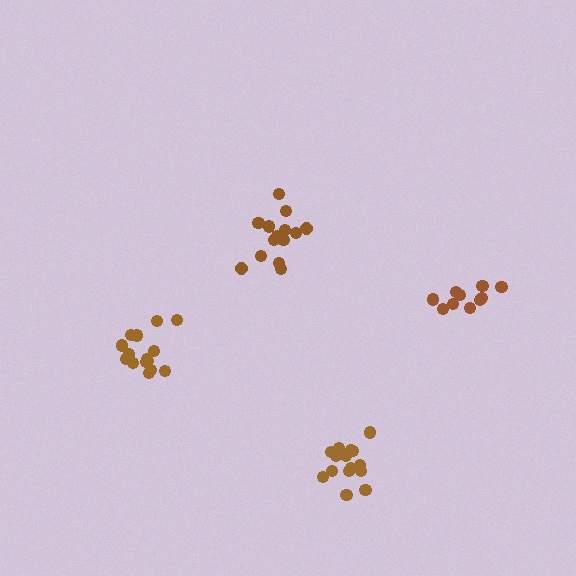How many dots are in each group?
Group 1: 10 dots, Group 2: 15 dots, Group 3: 15 dots, Group 4: 14 dots (54 total).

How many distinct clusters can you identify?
There are 4 distinct clusters.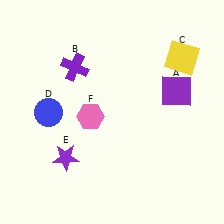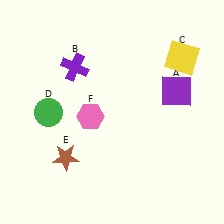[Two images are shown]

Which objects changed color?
D changed from blue to green. E changed from purple to brown.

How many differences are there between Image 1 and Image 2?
There are 2 differences between the two images.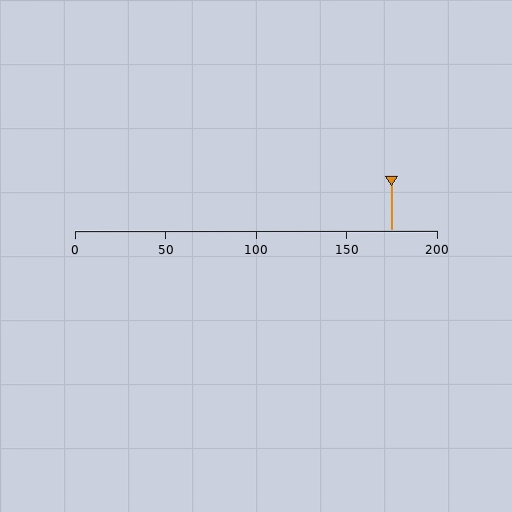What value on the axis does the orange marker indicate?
The marker indicates approximately 175.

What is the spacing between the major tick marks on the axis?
The major ticks are spaced 50 apart.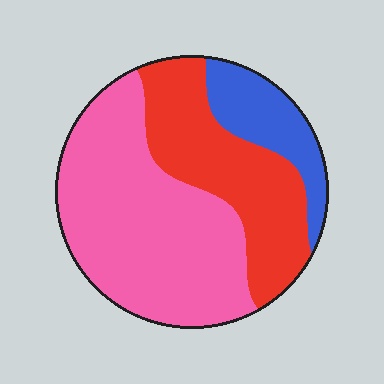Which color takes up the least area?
Blue, at roughly 15%.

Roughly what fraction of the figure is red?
Red covers 32% of the figure.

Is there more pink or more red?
Pink.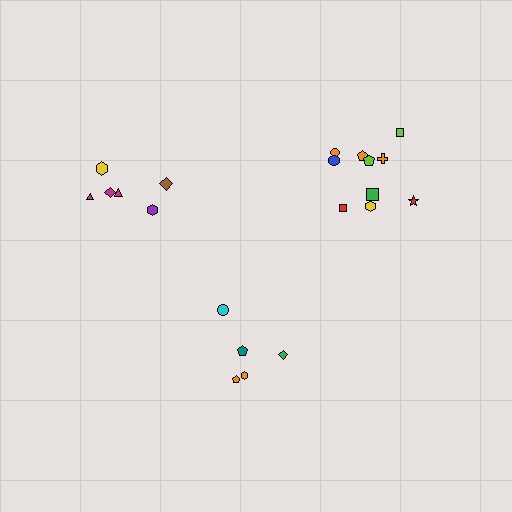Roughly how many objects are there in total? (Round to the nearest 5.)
Roughly 20 objects in total.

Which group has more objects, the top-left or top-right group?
The top-right group.